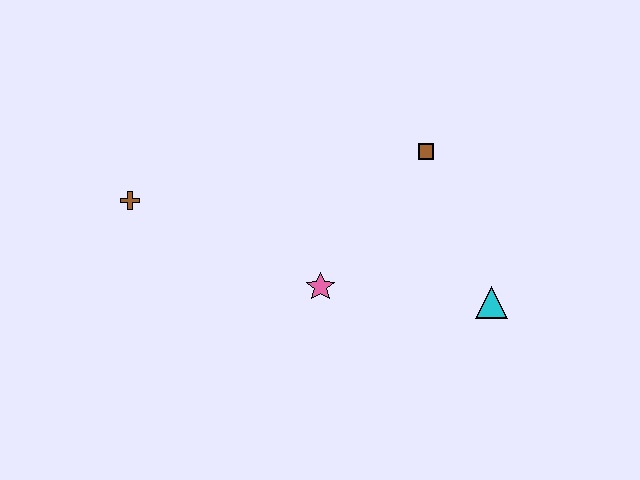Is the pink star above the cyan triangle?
Yes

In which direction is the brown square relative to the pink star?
The brown square is above the pink star.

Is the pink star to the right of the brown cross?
Yes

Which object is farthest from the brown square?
The brown cross is farthest from the brown square.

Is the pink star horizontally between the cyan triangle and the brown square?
No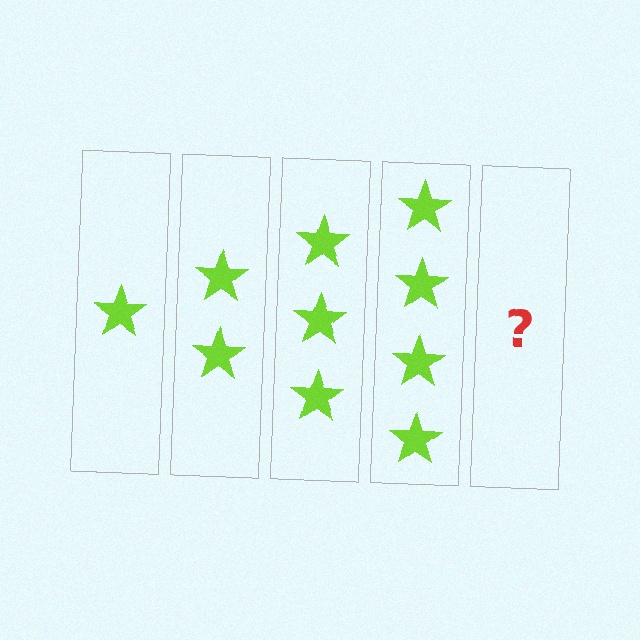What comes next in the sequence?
The next element should be 5 stars.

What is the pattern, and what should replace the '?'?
The pattern is that each step adds one more star. The '?' should be 5 stars.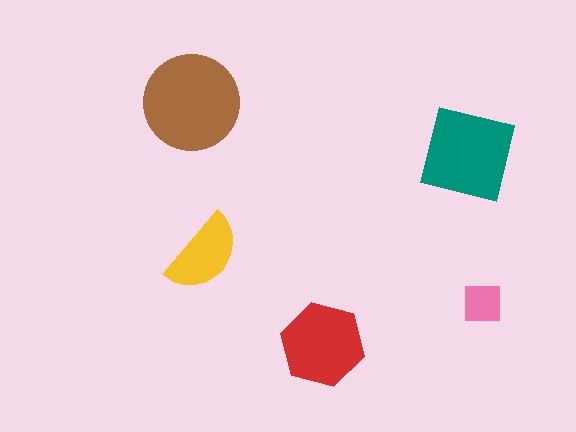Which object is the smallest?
The pink square.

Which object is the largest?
The brown circle.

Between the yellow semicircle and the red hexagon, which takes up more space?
The red hexagon.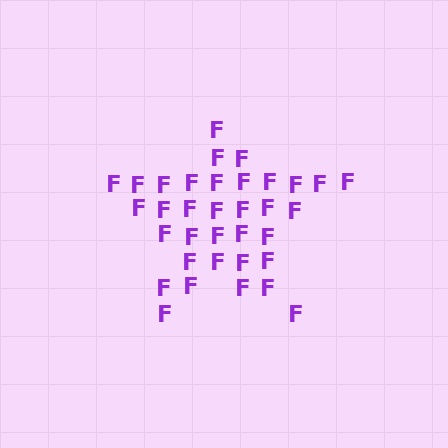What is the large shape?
The large shape is a star.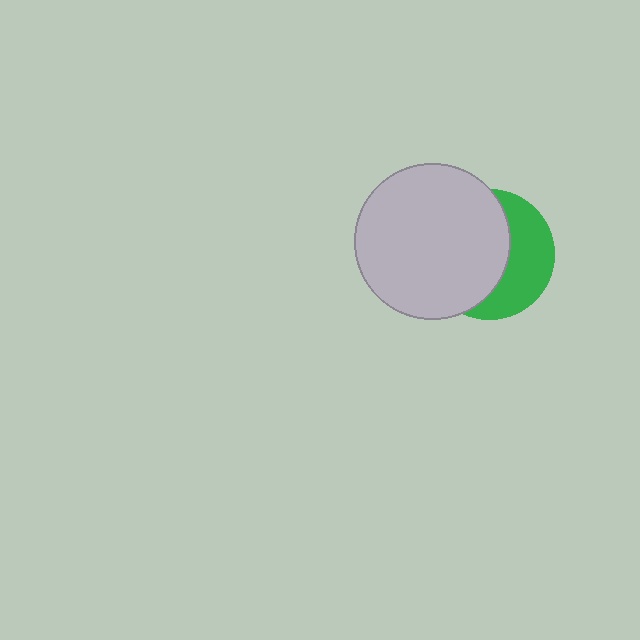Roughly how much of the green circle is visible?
A small part of it is visible (roughly 41%).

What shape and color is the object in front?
The object in front is a light gray circle.